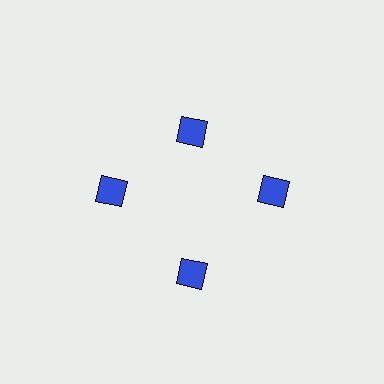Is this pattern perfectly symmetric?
No. The 4 blue diamonds are arranged in a ring, but one element near the 12 o'clock position is pulled inward toward the center, breaking the 4-fold rotational symmetry.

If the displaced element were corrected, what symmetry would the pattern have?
It would have 4-fold rotational symmetry — the pattern would map onto itself every 90 degrees.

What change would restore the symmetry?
The symmetry would be restored by moving it outward, back onto the ring so that all 4 diamonds sit at equal angles and equal distance from the center.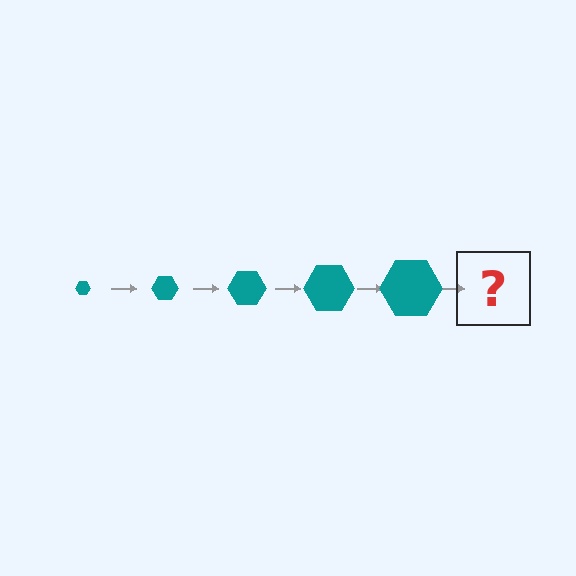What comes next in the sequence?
The next element should be a teal hexagon, larger than the previous one.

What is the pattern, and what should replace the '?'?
The pattern is that the hexagon gets progressively larger each step. The '?' should be a teal hexagon, larger than the previous one.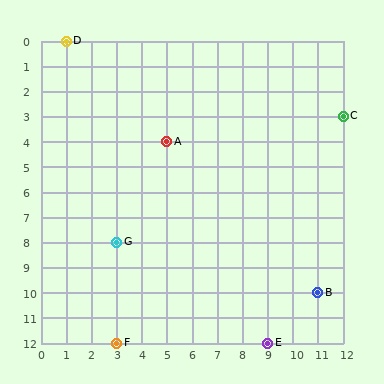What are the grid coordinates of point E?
Point E is at grid coordinates (9, 12).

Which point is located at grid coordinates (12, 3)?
Point C is at (12, 3).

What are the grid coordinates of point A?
Point A is at grid coordinates (5, 4).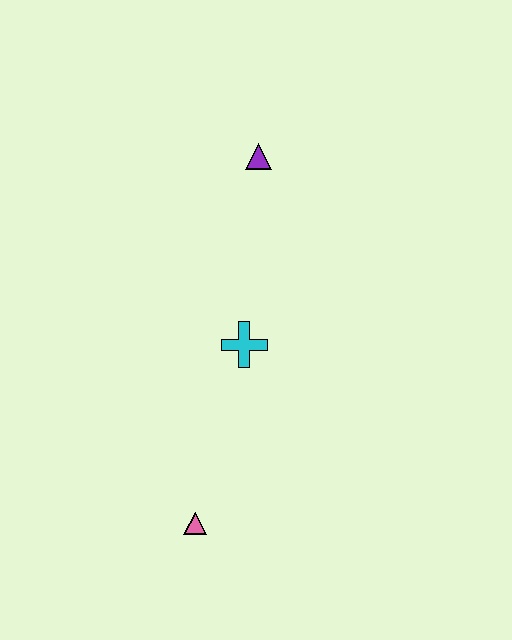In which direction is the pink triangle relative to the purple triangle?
The pink triangle is below the purple triangle.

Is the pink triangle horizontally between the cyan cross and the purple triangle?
No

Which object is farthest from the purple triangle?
The pink triangle is farthest from the purple triangle.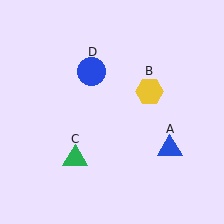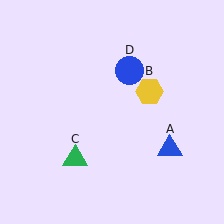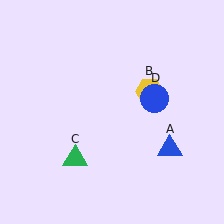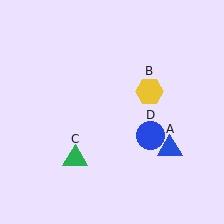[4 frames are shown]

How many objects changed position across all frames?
1 object changed position: blue circle (object D).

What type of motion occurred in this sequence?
The blue circle (object D) rotated clockwise around the center of the scene.